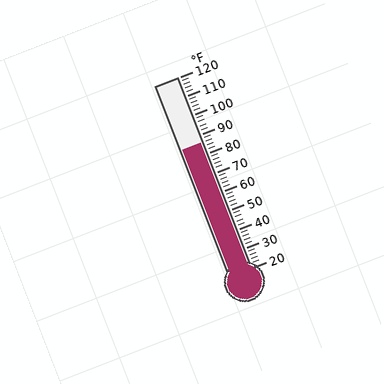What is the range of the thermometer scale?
The thermometer scale ranges from 20°F to 120°F.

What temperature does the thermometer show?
The thermometer shows approximately 86°F.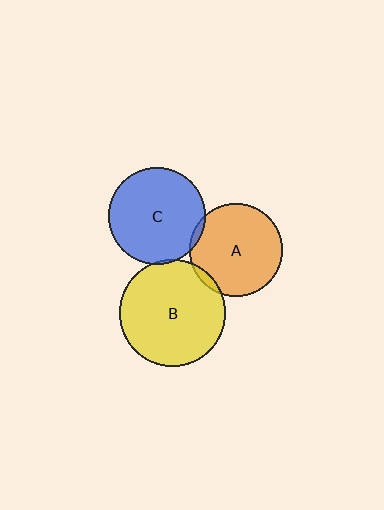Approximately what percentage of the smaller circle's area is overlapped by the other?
Approximately 5%.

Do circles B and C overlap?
Yes.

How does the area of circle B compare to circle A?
Approximately 1.3 times.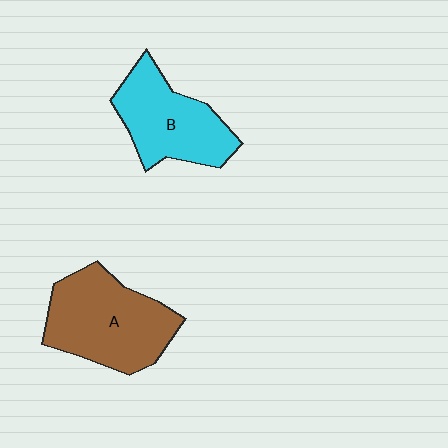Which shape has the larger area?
Shape A (brown).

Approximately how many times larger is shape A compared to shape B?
Approximately 1.2 times.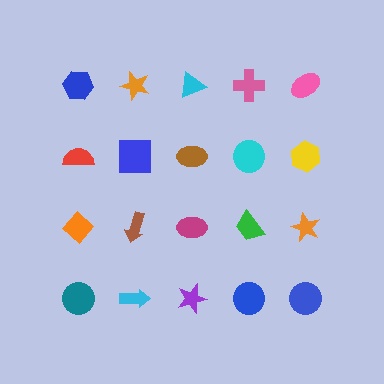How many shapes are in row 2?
5 shapes.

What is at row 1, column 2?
An orange star.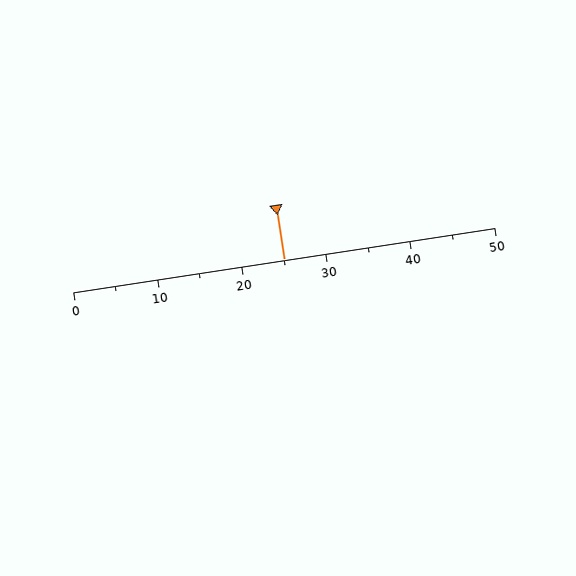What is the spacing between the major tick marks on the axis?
The major ticks are spaced 10 apart.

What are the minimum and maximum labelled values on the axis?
The axis runs from 0 to 50.